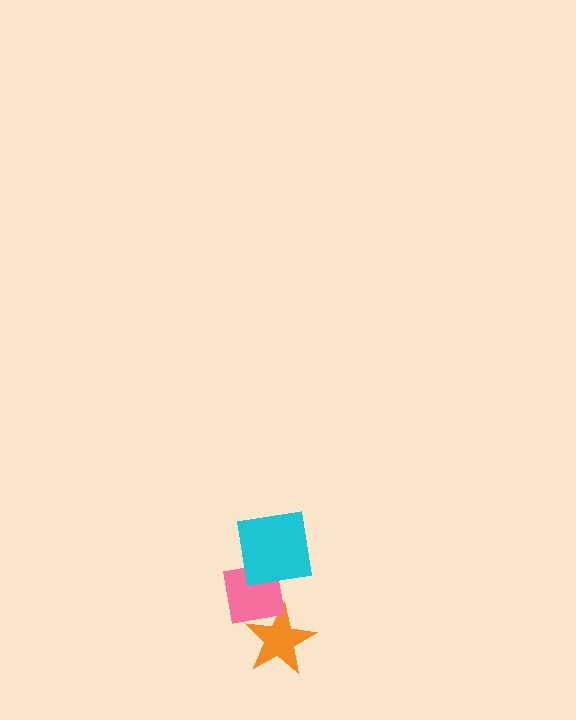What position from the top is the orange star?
The orange star is 3rd from the top.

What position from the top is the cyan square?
The cyan square is 1st from the top.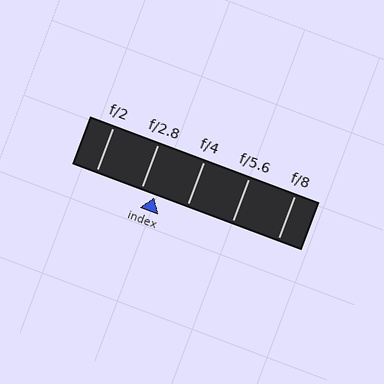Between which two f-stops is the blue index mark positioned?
The index mark is between f/2.8 and f/4.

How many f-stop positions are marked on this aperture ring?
There are 5 f-stop positions marked.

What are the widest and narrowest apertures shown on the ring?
The widest aperture shown is f/2 and the narrowest is f/8.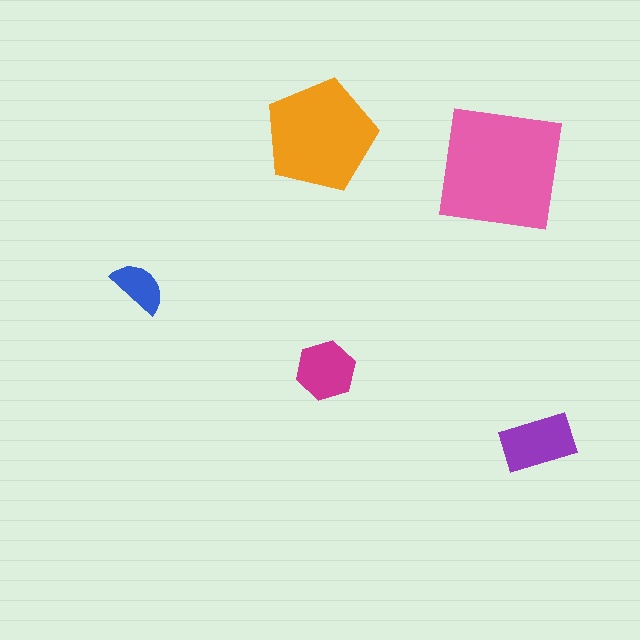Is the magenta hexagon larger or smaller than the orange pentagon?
Smaller.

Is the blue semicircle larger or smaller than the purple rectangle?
Smaller.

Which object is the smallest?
The blue semicircle.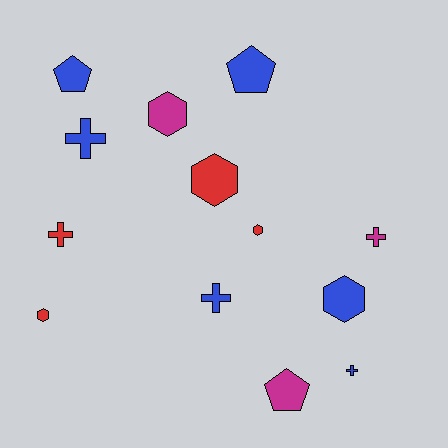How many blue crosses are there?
There are 3 blue crosses.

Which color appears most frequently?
Blue, with 6 objects.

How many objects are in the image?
There are 13 objects.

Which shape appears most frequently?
Cross, with 5 objects.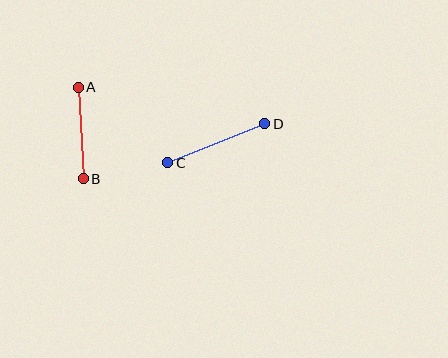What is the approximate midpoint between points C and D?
The midpoint is at approximately (216, 143) pixels.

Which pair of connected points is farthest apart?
Points C and D are farthest apart.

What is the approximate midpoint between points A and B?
The midpoint is at approximately (81, 133) pixels.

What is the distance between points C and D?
The distance is approximately 105 pixels.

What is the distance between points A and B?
The distance is approximately 92 pixels.